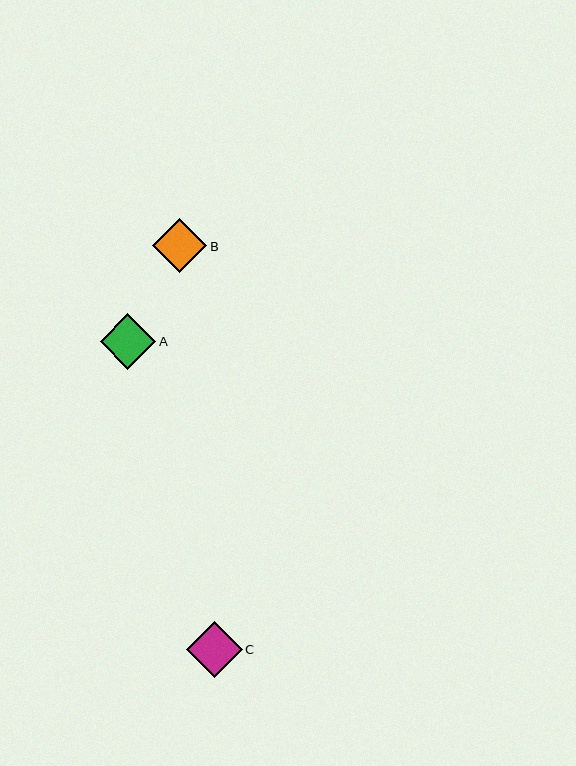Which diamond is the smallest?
Diamond B is the smallest with a size of approximately 54 pixels.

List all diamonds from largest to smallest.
From largest to smallest: C, A, B.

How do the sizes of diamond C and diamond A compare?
Diamond C and diamond A are approximately the same size.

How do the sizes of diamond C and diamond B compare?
Diamond C and diamond B are approximately the same size.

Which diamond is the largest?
Diamond C is the largest with a size of approximately 56 pixels.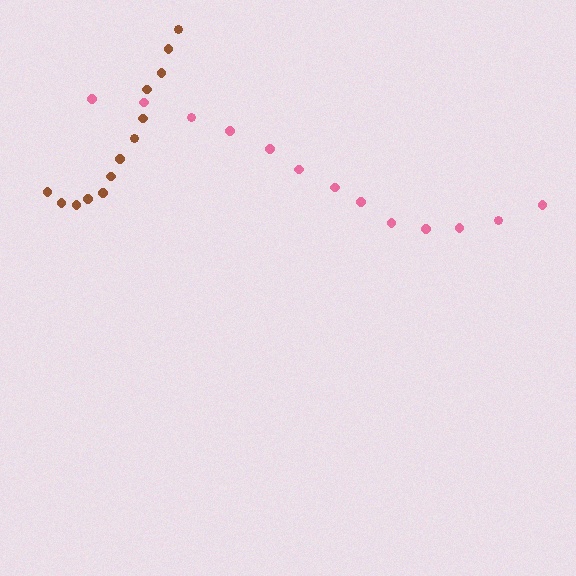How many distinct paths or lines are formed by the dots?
There are 2 distinct paths.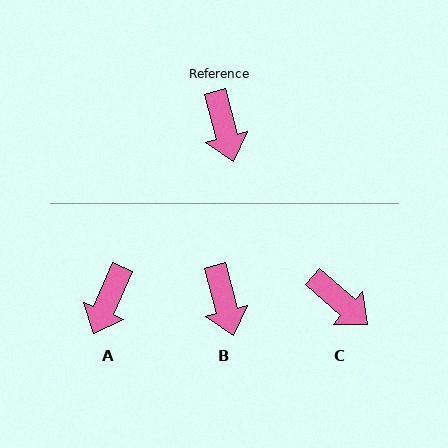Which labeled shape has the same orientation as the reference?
B.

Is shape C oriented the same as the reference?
No, it is off by about 34 degrees.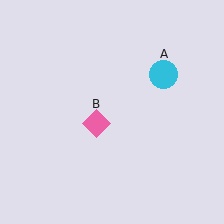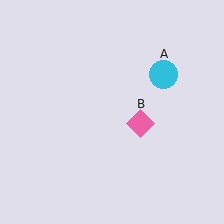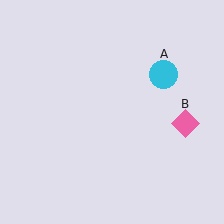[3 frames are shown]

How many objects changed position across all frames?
1 object changed position: pink diamond (object B).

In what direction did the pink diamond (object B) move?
The pink diamond (object B) moved right.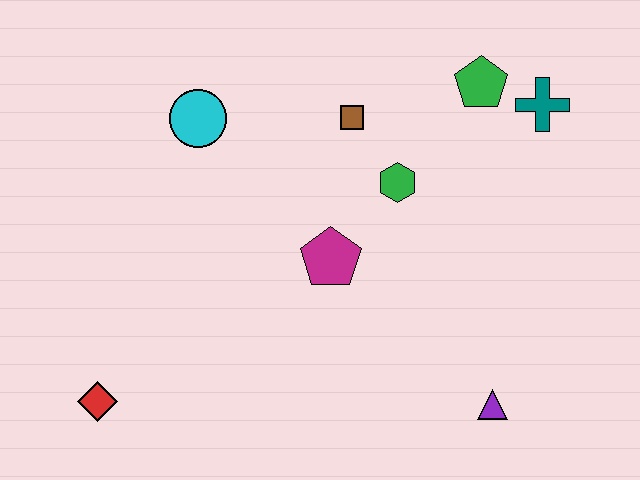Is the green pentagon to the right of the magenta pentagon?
Yes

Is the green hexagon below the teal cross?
Yes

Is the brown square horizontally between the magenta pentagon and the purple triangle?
Yes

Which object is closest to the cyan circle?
The brown square is closest to the cyan circle.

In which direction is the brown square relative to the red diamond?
The brown square is above the red diamond.